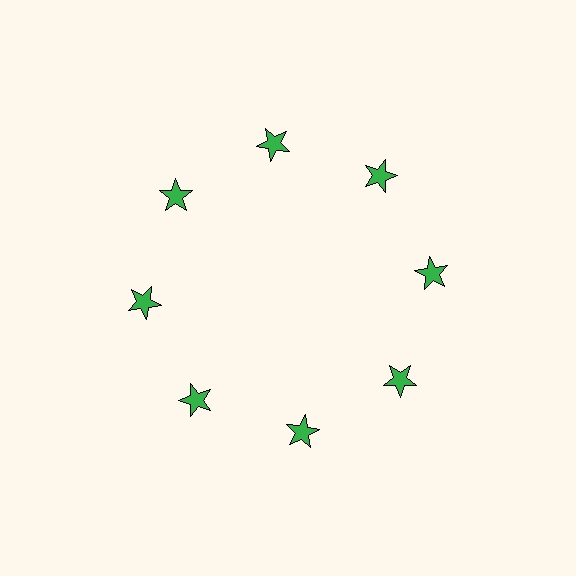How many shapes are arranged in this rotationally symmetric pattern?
There are 8 shapes, arranged in 8 groups of 1.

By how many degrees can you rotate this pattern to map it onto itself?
The pattern maps onto itself every 45 degrees of rotation.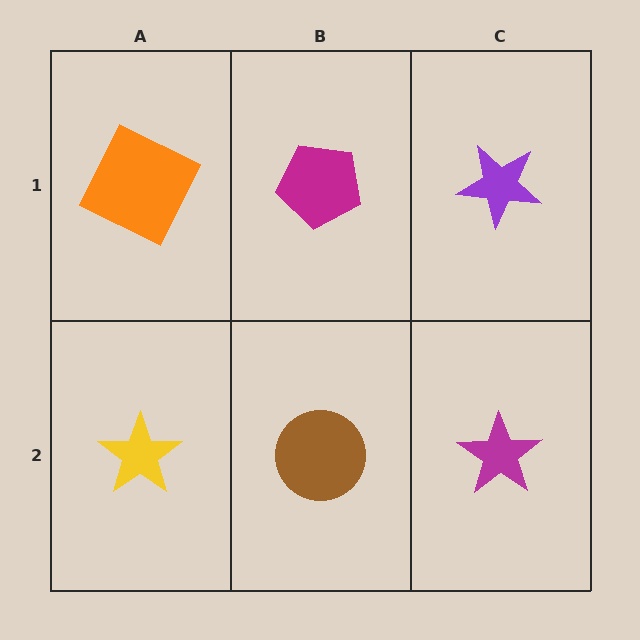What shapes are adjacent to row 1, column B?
A brown circle (row 2, column B), an orange square (row 1, column A), a purple star (row 1, column C).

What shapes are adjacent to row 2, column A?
An orange square (row 1, column A), a brown circle (row 2, column B).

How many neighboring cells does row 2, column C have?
2.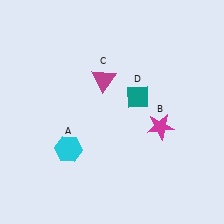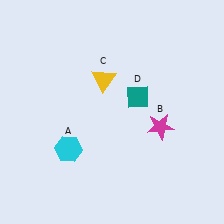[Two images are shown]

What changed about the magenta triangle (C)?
In Image 1, C is magenta. In Image 2, it changed to yellow.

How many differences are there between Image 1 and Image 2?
There is 1 difference between the two images.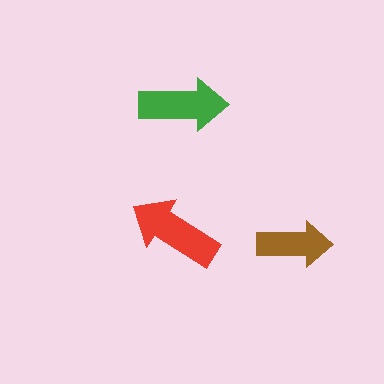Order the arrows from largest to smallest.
the red one, the green one, the brown one.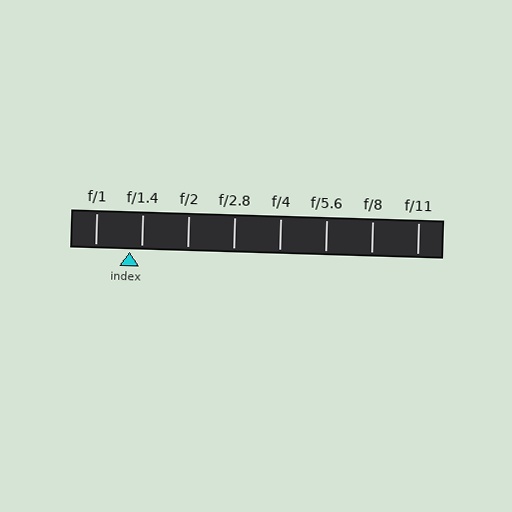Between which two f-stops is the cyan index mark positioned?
The index mark is between f/1 and f/1.4.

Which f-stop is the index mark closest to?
The index mark is closest to f/1.4.